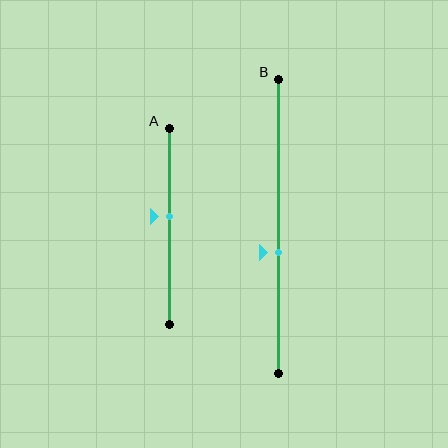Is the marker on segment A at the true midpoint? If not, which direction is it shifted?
No, the marker on segment A is shifted upward by about 5% of the segment length.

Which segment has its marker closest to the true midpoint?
Segment A has its marker closest to the true midpoint.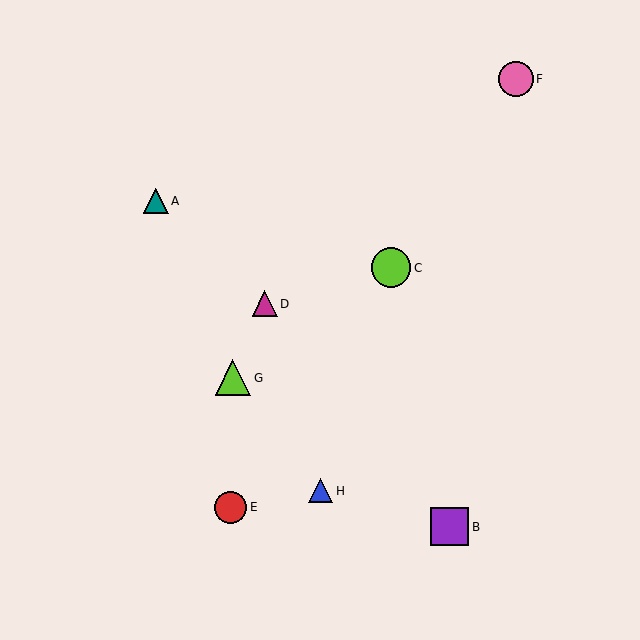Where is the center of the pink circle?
The center of the pink circle is at (516, 79).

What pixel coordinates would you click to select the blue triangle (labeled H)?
Click at (321, 491) to select the blue triangle H.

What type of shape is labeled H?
Shape H is a blue triangle.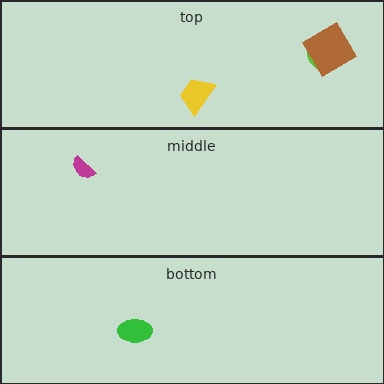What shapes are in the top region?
The yellow trapezoid, the lime circle, the brown diamond.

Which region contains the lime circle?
The top region.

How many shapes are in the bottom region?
1.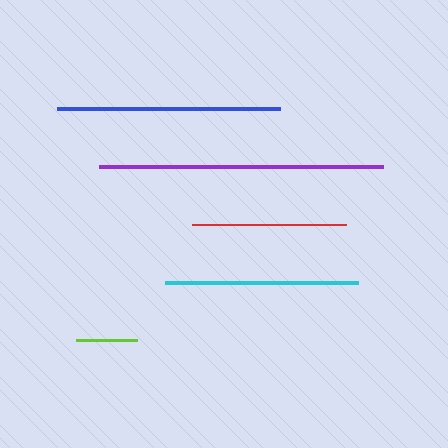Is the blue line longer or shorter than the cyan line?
The blue line is longer than the cyan line.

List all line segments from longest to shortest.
From longest to shortest: purple, blue, cyan, red, lime.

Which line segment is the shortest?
The lime line is the shortest at approximately 61 pixels.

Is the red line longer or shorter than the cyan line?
The cyan line is longer than the red line.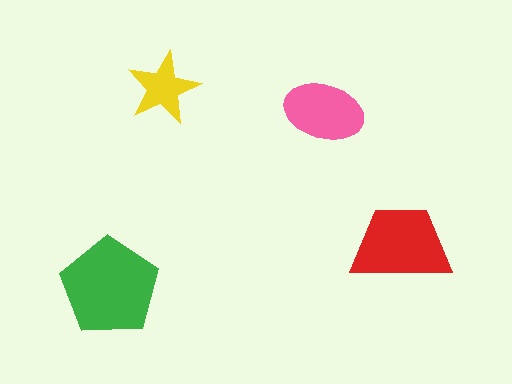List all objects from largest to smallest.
The green pentagon, the red trapezoid, the pink ellipse, the yellow star.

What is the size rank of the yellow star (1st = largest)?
4th.